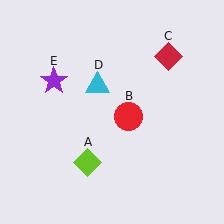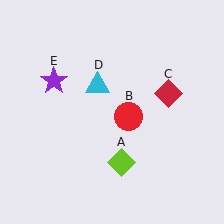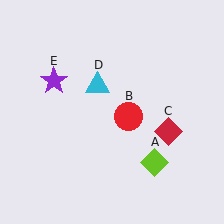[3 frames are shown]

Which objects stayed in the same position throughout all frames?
Red circle (object B) and cyan triangle (object D) and purple star (object E) remained stationary.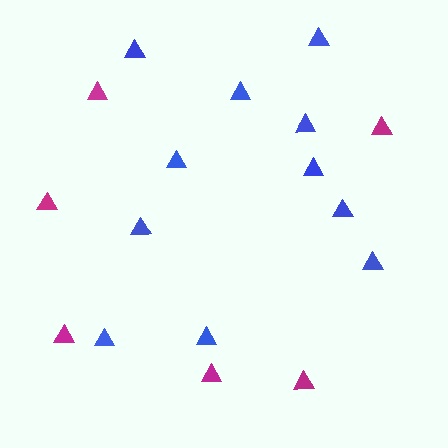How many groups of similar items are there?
There are 2 groups: one group of magenta triangles (6) and one group of blue triangles (11).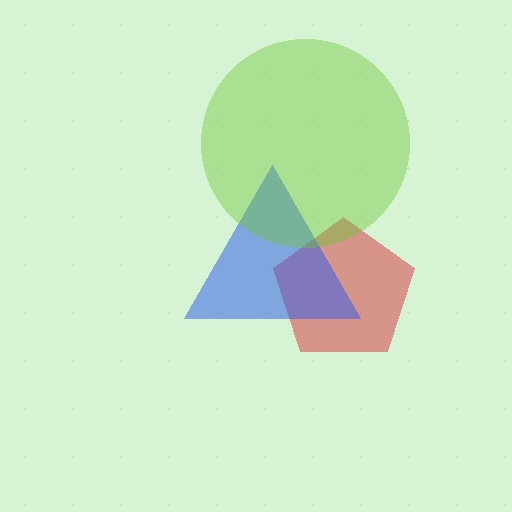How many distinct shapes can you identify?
There are 3 distinct shapes: a red pentagon, a blue triangle, a lime circle.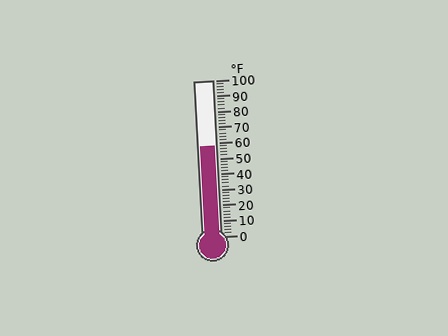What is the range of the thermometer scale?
The thermometer scale ranges from 0°F to 100°F.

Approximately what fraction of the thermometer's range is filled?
The thermometer is filled to approximately 60% of its range.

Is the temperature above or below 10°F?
The temperature is above 10°F.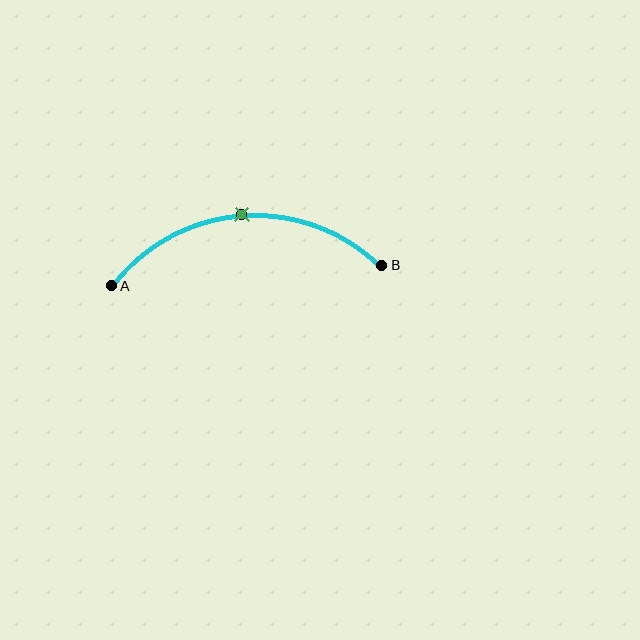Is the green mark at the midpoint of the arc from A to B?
Yes. The green mark lies on the arc at equal arc-length from both A and B — it is the arc midpoint.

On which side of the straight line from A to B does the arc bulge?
The arc bulges above the straight line connecting A and B.